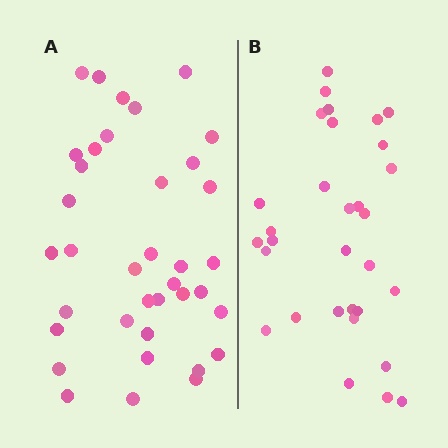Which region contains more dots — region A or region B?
Region A (the left region) has more dots.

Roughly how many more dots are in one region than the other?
Region A has about 6 more dots than region B.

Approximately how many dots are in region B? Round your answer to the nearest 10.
About 30 dots. (The exact count is 31, which rounds to 30.)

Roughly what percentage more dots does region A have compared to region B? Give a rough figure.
About 20% more.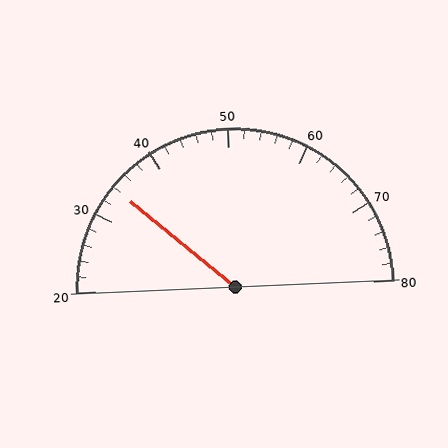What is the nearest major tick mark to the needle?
The nearest major tick mark is 30.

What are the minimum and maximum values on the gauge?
The gauge ranges from 20 to 80.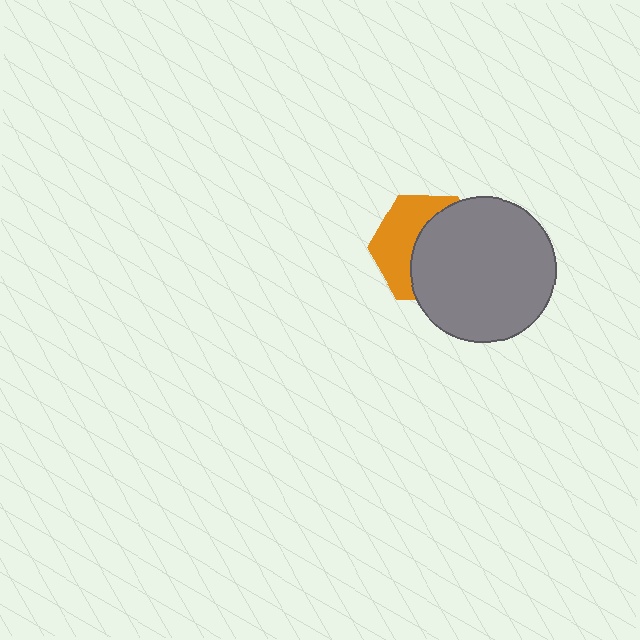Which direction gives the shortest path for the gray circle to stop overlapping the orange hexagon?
Moving right gives the shortest separation.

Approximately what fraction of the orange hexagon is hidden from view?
Roughly 56% of the orange hexagon is hidden behind the gray circle.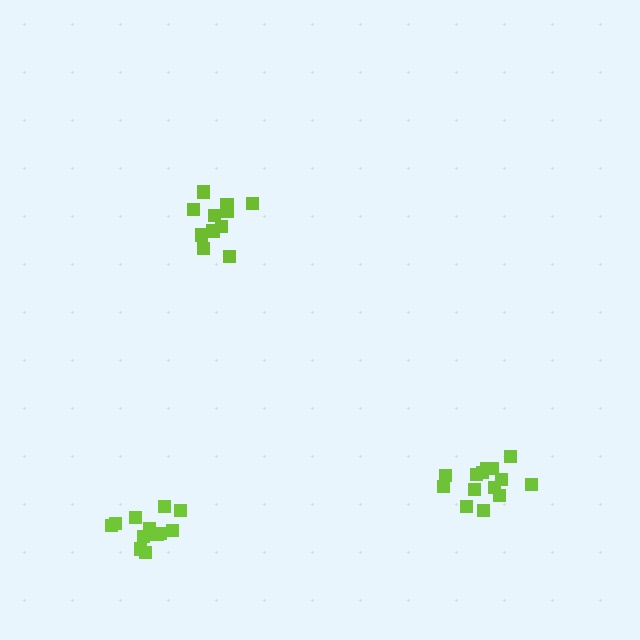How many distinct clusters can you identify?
There are 3 distinct clusters.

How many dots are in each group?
Group 1: 14 dots, Group 2: 14 dots, Group 3: 12 dots (40 total).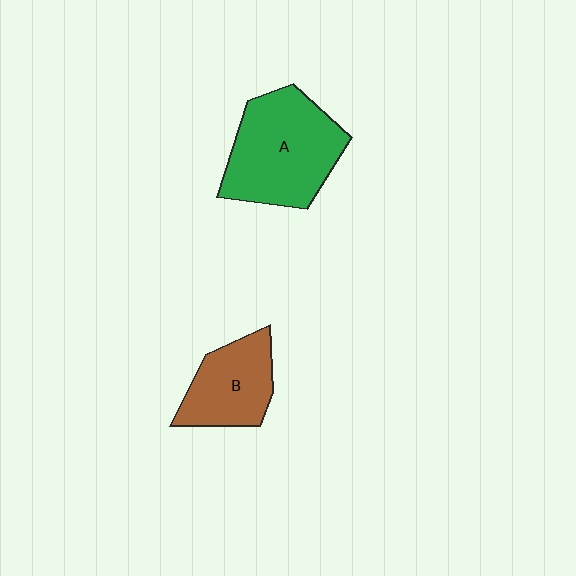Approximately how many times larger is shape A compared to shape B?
Approximately 1.6 times.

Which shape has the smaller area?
Shape B (brown).